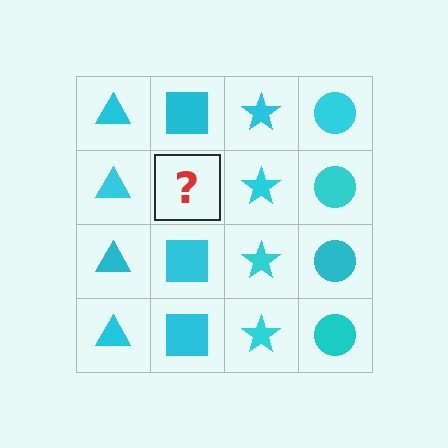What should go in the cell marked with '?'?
The missing cell should contain a cyan square.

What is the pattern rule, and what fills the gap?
The rule is that each column has a consistent shape. The gap should be filled with a cyan square.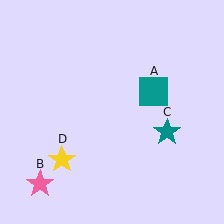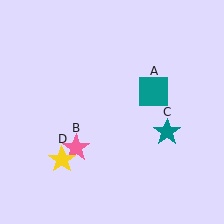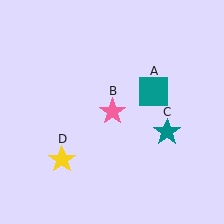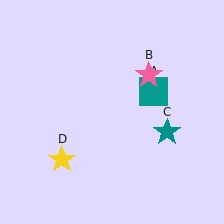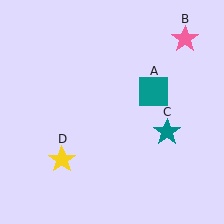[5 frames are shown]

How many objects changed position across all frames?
1 object changed position: pink star (object B).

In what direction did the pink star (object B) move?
The pink star (object B) moved up and to the right.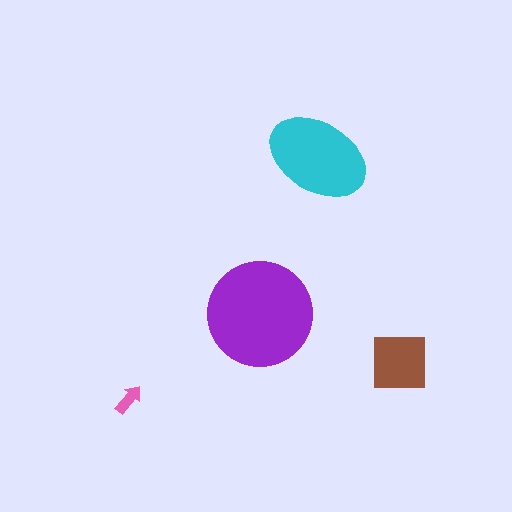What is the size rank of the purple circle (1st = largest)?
1st.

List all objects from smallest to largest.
The pink arrow, the brown square, the cyan ellipse, the purple circle.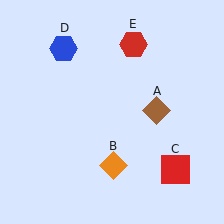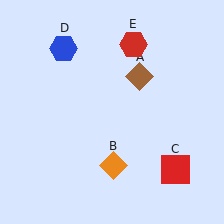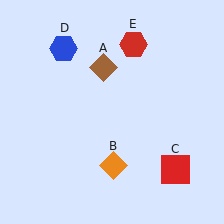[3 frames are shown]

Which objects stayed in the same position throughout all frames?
Orange diamond (object B) and red square (object C) and blue hexagon (object D) and red hexagon (object E) remained stationary.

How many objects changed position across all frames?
1 object changed position: brown diamond (object A).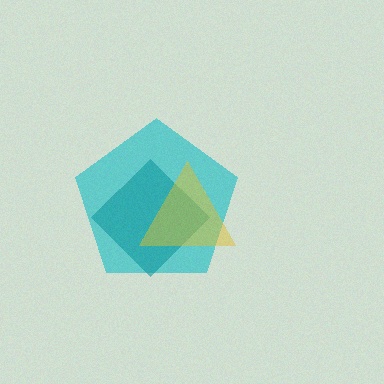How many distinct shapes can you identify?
There are 3 distinct shapes: a cyan pentagon, a teal diamond, a yellow triangle.